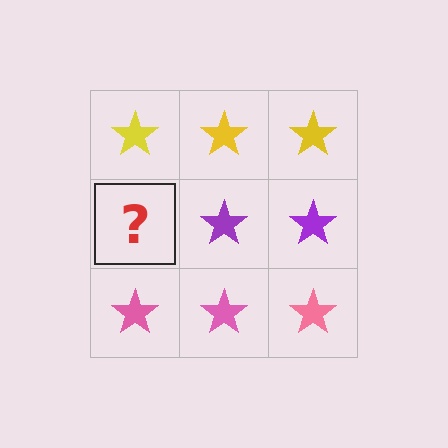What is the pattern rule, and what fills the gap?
The rule is that each row has a consistent color. The gap should be filled with a purple star.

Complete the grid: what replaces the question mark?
The question mark should be replaced with a purple star.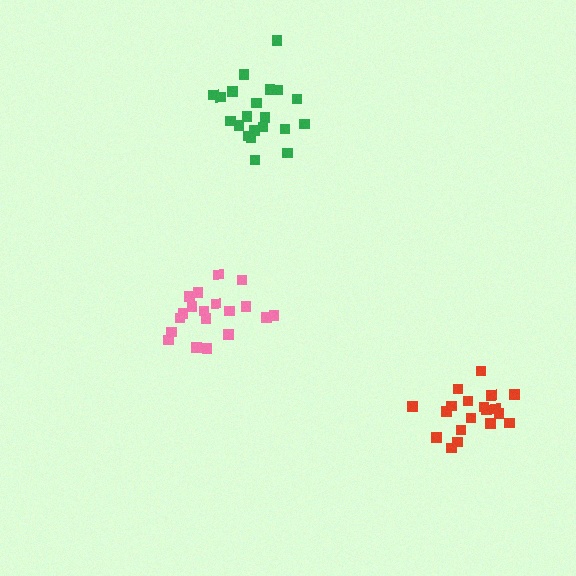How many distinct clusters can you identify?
There are 3 distinct clusters.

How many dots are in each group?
Group 1: 19 dots, Group 2: 21 dots, Group 3: 19 dots (59 total).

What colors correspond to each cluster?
The clusters are colored: pink, green, red.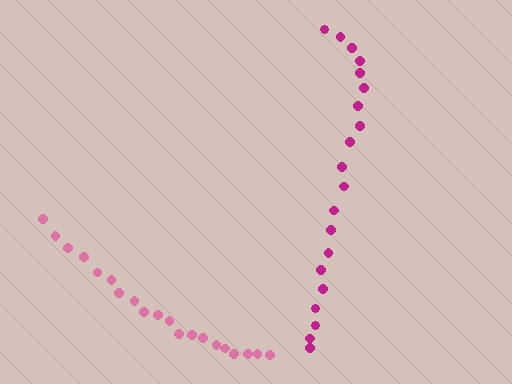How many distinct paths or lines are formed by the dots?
There are 2 distinct paths.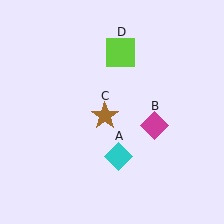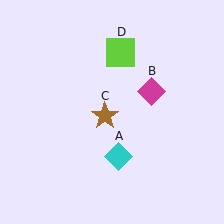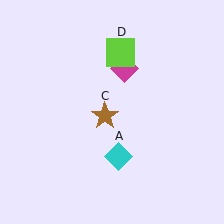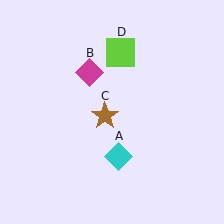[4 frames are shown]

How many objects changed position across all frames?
1 object changed position: magenta diamond (object B).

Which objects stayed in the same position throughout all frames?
Cyan diamond (object A) and brown star (object C) and lime square (object D) remained stationary.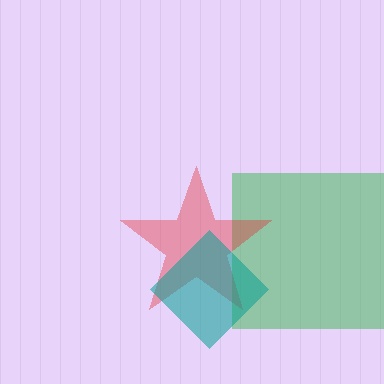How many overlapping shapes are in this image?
There are 3 overlapping shapes in the image.